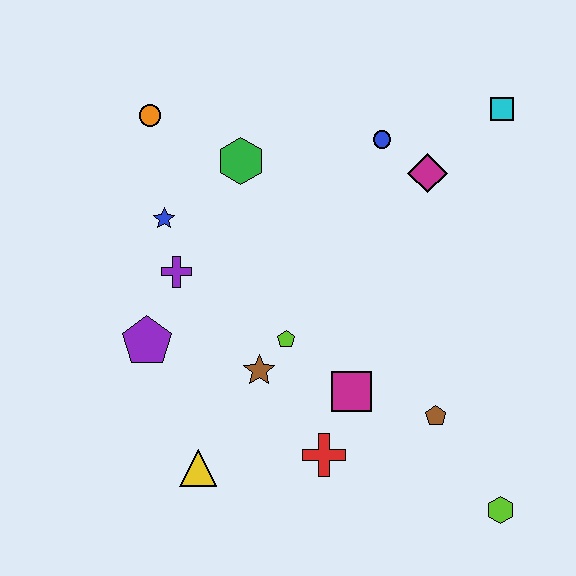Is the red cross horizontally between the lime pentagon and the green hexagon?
No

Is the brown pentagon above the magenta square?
No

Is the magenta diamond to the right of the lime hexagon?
No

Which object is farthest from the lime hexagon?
The orange circle is farthest from the lime hexagon.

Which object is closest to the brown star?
The lime pentagon is closest to the brown star.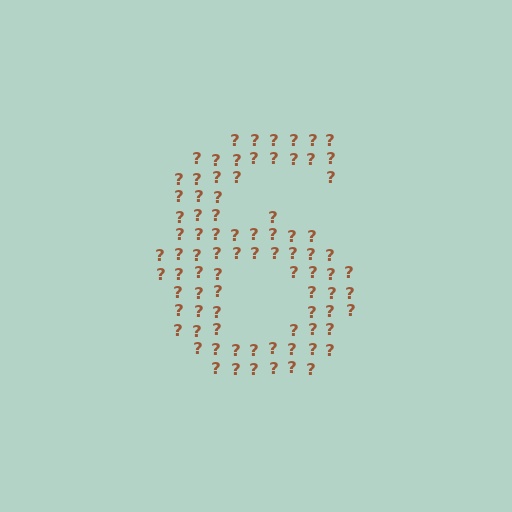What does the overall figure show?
The overall figure shows the digit 6.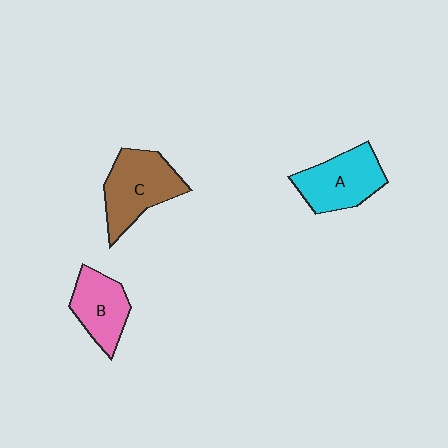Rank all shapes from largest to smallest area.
From largest to smallest: C (brown), A (cyan), B (pink).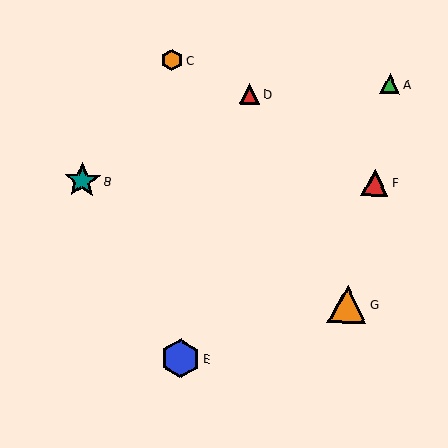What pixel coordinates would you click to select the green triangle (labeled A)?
Click at (390, 84) to select the green triangle A.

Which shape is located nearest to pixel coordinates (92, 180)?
The teal star (labeled B) at (82, 180) is nearest to that location.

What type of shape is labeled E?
Shape E is a blue hexagon.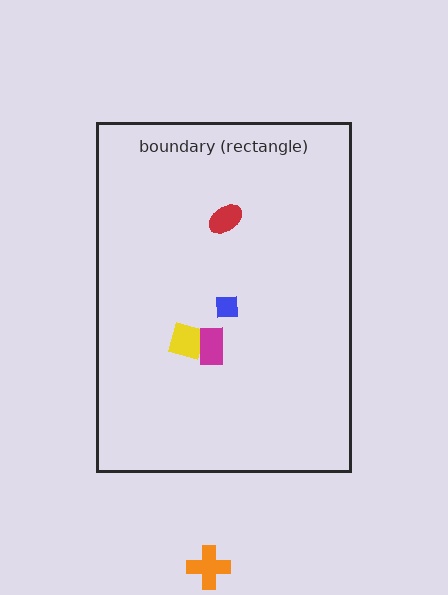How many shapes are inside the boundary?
4 inside, 1 outside.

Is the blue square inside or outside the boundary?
Inside.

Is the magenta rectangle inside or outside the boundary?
Inside.